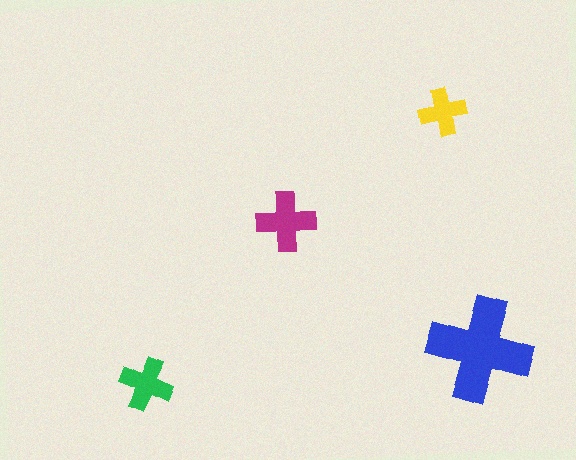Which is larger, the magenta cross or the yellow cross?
The magenta one.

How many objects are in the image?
There are 4 objects in the image.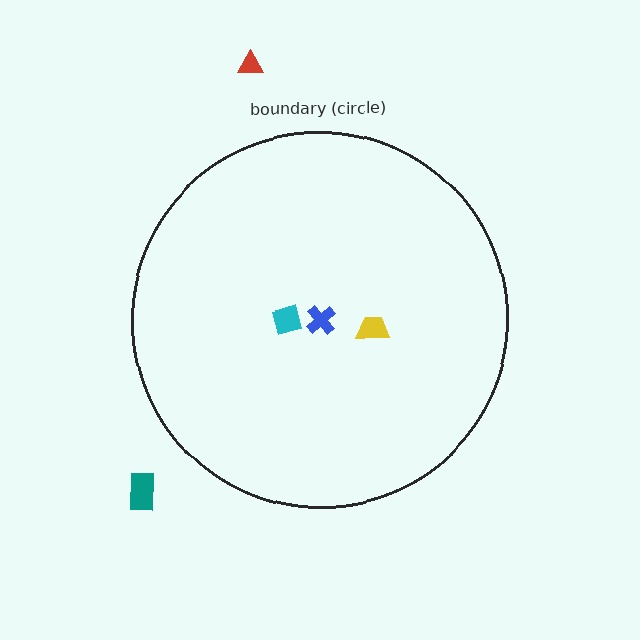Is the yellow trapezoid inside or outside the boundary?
Inside.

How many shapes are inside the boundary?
3 inside, 2 outside.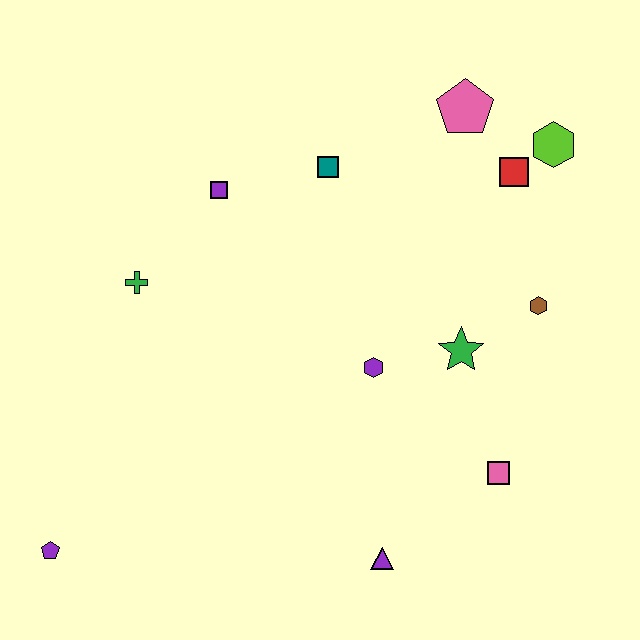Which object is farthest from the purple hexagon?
The purple pentagon is farthest from the purple hexagon.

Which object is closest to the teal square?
The purple square is closest to the teal square.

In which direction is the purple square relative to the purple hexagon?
The purple square is above the purple hexagon.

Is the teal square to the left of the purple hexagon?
Yes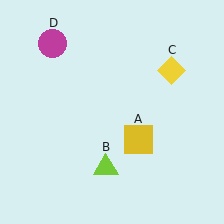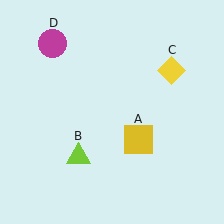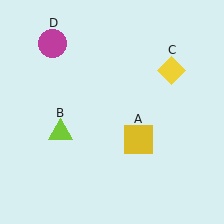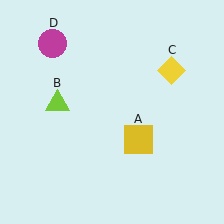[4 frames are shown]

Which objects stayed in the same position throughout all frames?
Yellow square (object A) and yellow diamond (object C) and magenta circle (object D) remained stationary.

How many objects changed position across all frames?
1 object changed position: lime triangle (object B).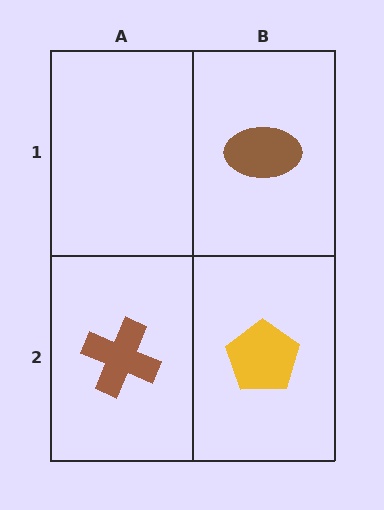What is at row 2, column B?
A yellow pentagon.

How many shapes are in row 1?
1 shape.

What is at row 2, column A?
A brown cross.